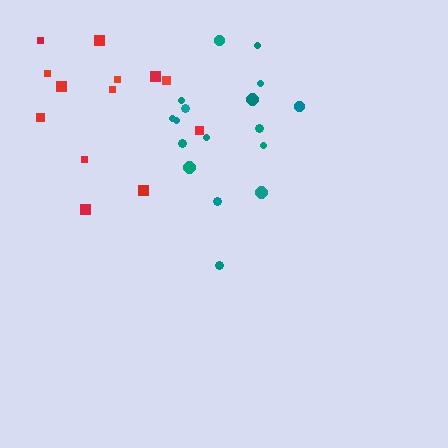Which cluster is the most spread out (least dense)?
Red.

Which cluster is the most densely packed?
Teal.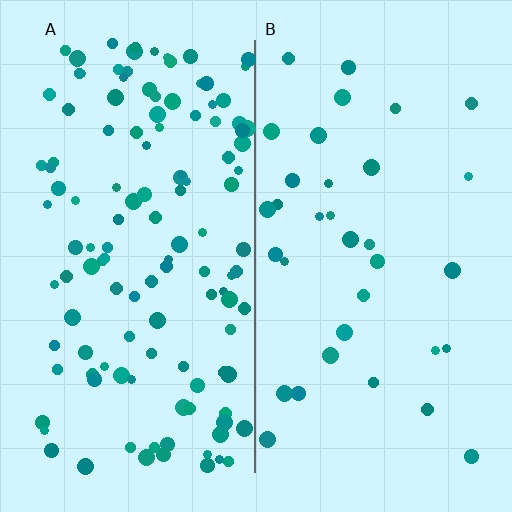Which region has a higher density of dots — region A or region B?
A (the left).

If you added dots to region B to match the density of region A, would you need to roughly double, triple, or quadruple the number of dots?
Approximately quadruple.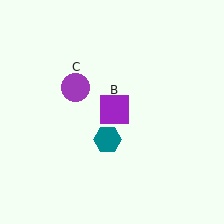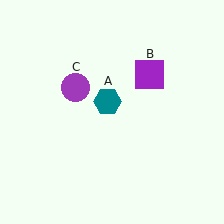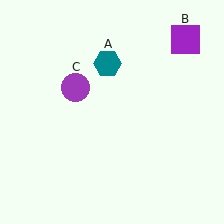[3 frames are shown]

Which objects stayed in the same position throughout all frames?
Purple circle (object C) remained stationary.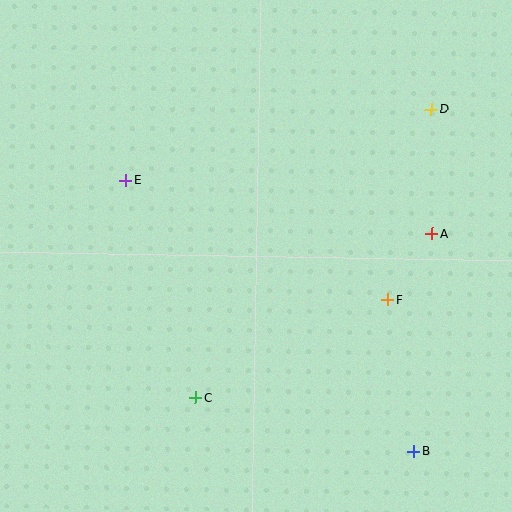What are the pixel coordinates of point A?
Point A is at (432, 234).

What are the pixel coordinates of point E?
Point E is at (126, 180).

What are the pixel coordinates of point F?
Point F is at (388, 300).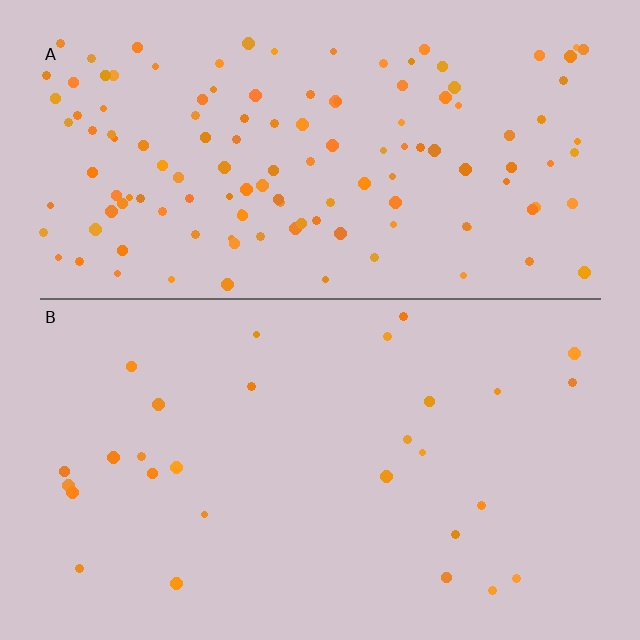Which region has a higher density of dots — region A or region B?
A (the top).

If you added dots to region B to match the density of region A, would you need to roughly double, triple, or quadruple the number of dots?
Approximately quadruple.